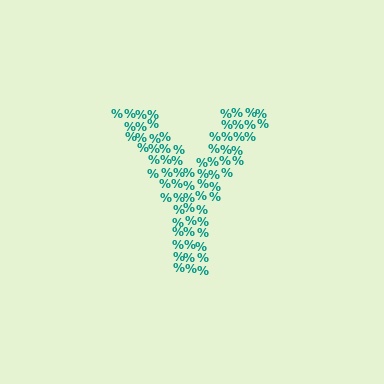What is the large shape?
The large shape is the letter Y.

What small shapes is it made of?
It is made of small percent signs.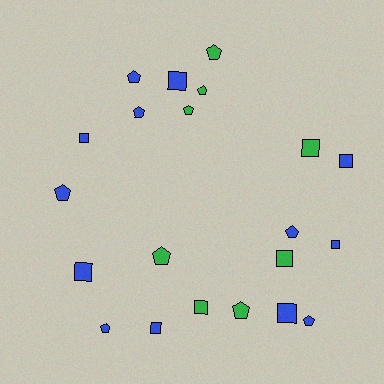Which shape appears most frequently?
Pentagon, with 11 objects.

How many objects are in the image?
There are 21 objects.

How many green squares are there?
There are 3 green squares.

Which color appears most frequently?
Blue, with 13 objects.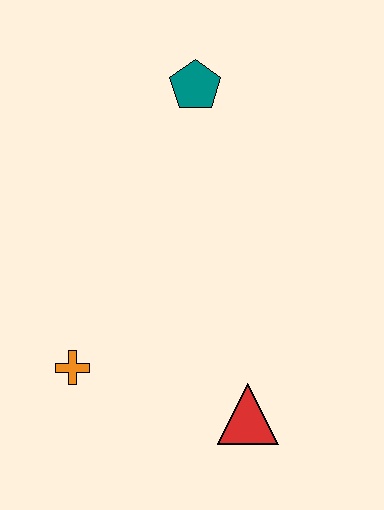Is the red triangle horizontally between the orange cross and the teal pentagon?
No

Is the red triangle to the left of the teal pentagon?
No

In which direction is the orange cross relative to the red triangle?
The orange cross is to the left of the red triangle.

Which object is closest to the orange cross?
The red triangle is closest to the orange cross.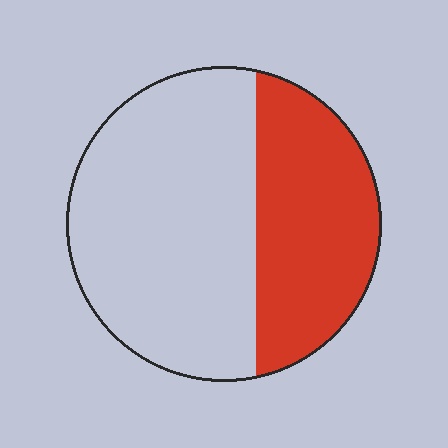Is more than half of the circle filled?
No.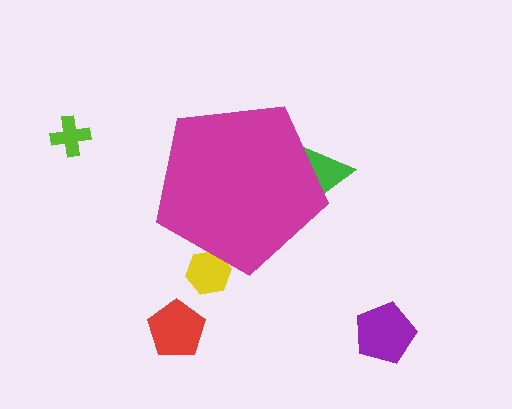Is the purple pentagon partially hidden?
No, the purple pentagon is fully visible.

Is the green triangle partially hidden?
Yes, the green triangle is partially hidden behind the magenta pentagon.